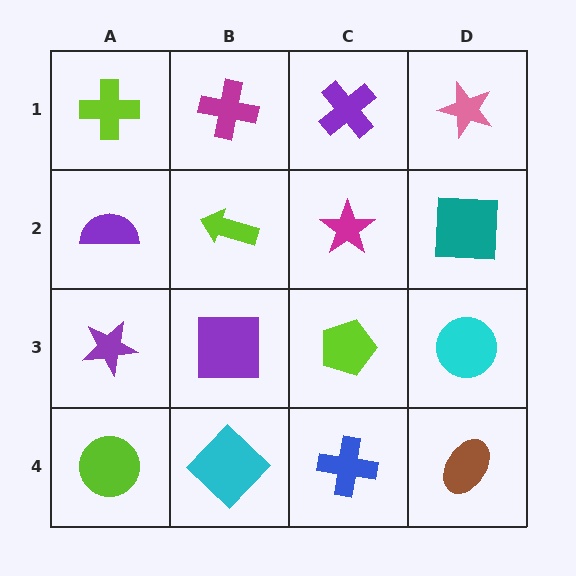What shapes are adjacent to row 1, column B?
A lime arrow (row 2, column B), a lime cross (row 1, column A), a purple cross (row 1, column C).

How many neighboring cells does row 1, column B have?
3.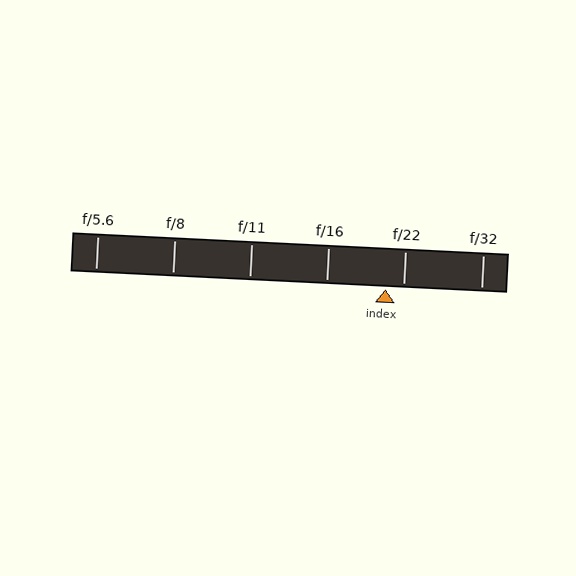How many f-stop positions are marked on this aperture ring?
There are 6 f-stop positions marked.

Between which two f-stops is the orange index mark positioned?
The index mark is between f/16 and f/22.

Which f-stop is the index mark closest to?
The index mark is closest to f/22.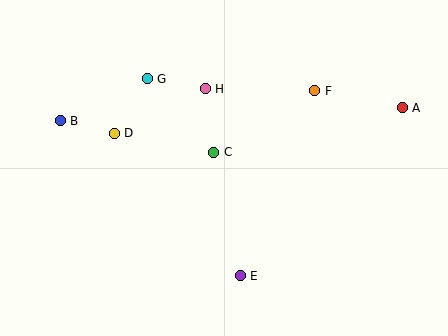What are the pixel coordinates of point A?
Point A is at (402, 108).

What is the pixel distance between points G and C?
The distance between G and C is 99 pixels.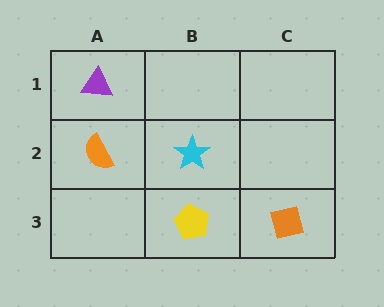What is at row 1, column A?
A purple triangle.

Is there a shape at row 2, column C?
No, that cell is empty.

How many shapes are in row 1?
1 shape.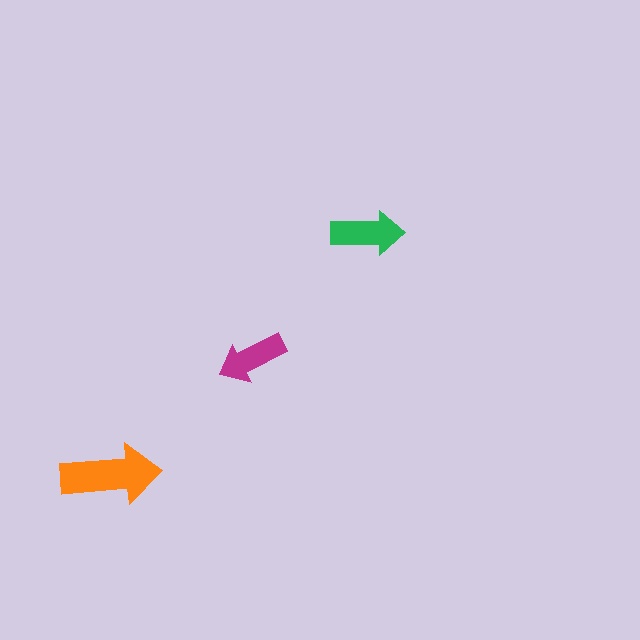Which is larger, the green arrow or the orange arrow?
The orange one.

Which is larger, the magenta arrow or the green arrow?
The green one.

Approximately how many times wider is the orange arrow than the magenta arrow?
About 1.5 times wider.